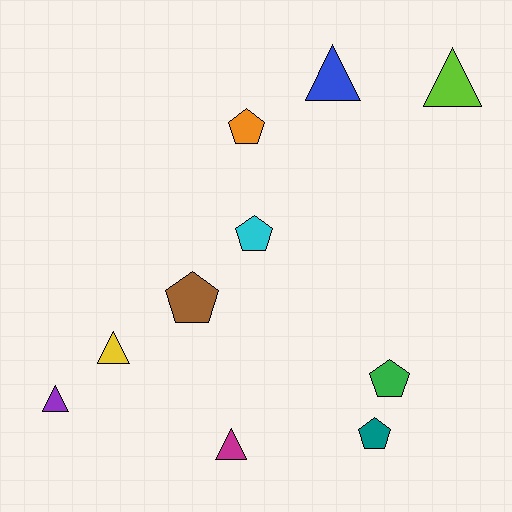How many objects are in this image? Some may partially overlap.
There are 10 objects.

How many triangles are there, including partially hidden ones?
There are 5 triangles.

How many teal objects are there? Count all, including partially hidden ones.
There is 1 teal object.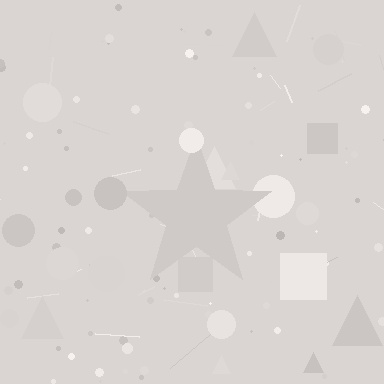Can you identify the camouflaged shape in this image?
The camouflaged shape is a star.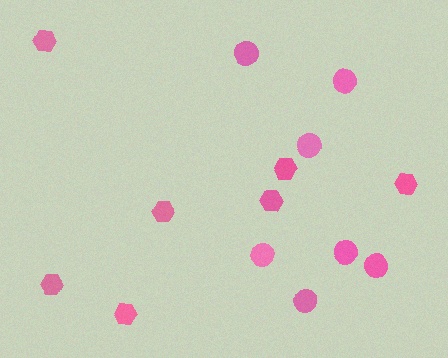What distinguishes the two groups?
There are 2 groups: one group of hexagons (7) and one group of circles (7).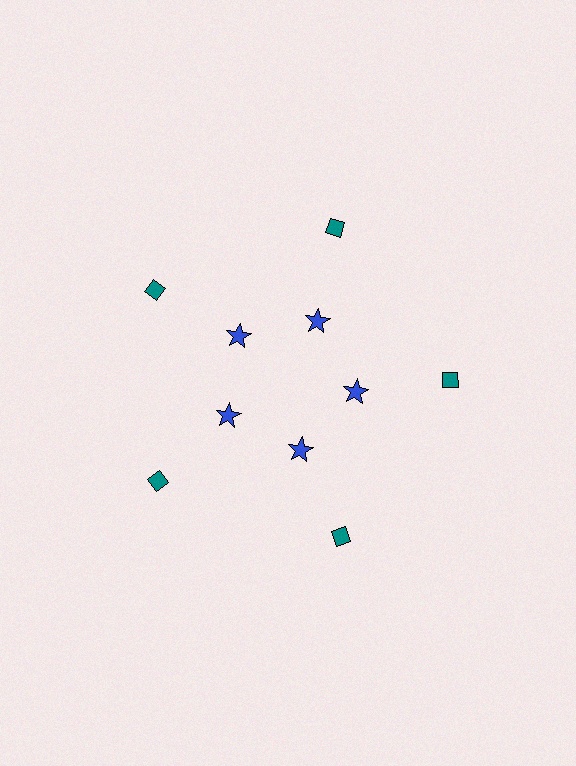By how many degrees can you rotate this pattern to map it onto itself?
The pattern maps onto itself every 72 degrees of rotation.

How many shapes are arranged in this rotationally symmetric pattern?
There are 10 shapes, arranged in 5 groups of 2.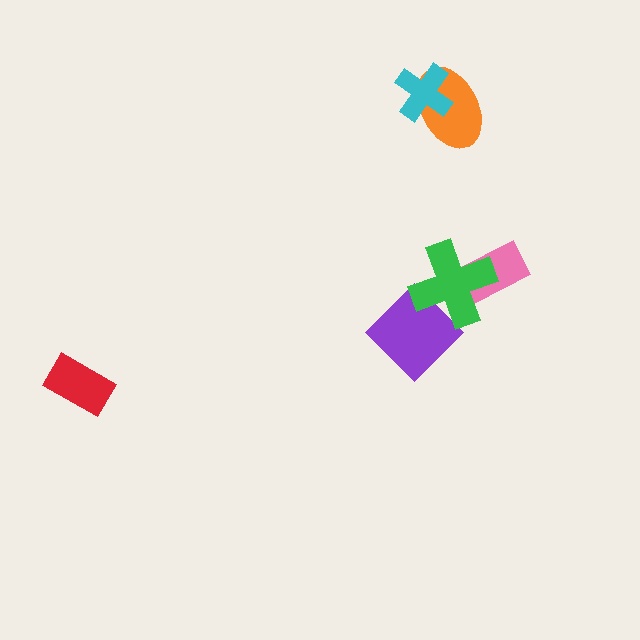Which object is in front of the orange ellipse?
The cyan cross is in front of the orange ellipse.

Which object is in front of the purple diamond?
The green cross is in front of the purple diamond.